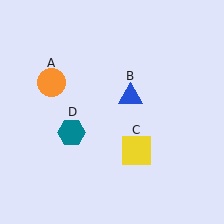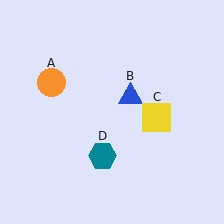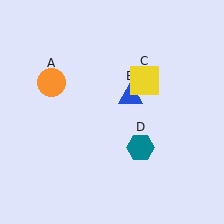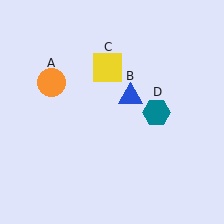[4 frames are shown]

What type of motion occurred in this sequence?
The yellow square (object C), teal hexagon (object D) rotated counterclockwise around the center of the scene.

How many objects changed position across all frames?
2 objects changed position: yellow square (object C), teal hexagon (object D).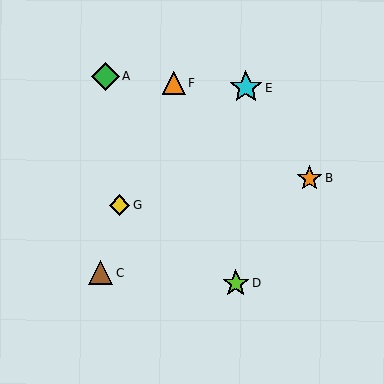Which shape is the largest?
The cyan star (labeled E) is the largest.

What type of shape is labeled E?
Shape E is a cyan star.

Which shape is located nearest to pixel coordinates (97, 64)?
The green diamond (labeled A) at (106, 76) is nearest to that location.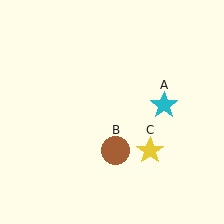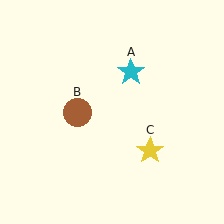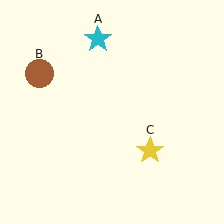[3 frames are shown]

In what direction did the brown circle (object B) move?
The brown circle (object B) moved up and to the left.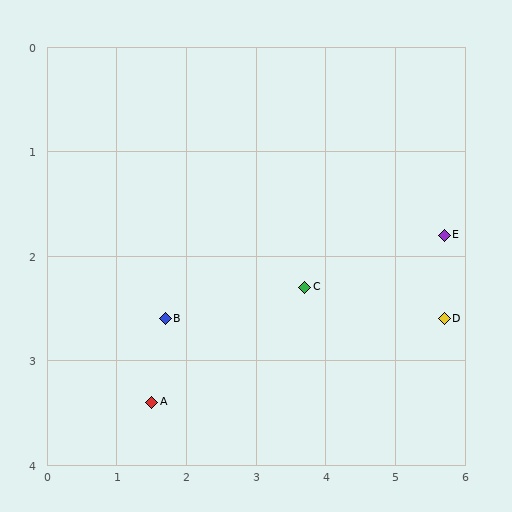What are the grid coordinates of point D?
Point D is at approximately (5.7, 2.6).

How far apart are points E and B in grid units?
Points E and B are about 4.1 grid units apart.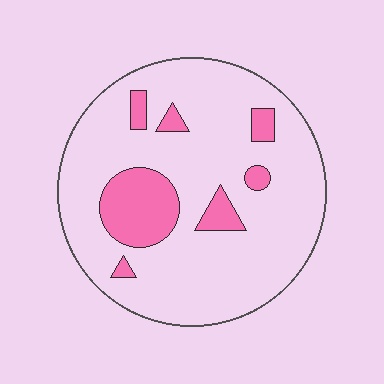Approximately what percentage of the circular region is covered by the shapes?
Approximately 15%.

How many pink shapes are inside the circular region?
7.